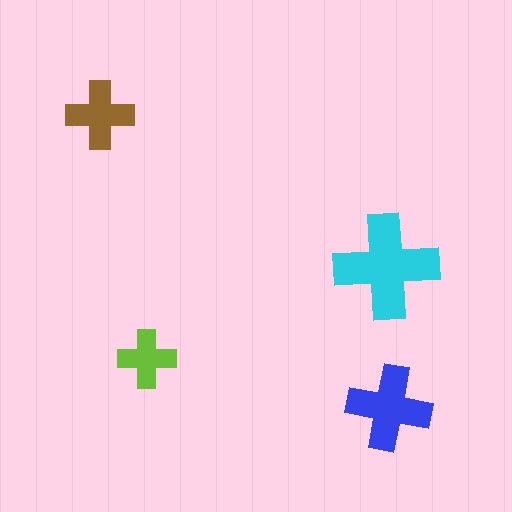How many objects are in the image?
There are 4 objects in the image.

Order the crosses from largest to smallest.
the cyan one, the blue one, the brown one, the lime one.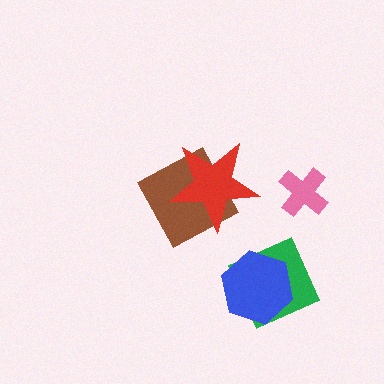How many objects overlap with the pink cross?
0 objects overlap with the pink cross.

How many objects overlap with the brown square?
1 object overlaps with the brown square.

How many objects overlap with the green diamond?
1 object overlaps with the green diamond.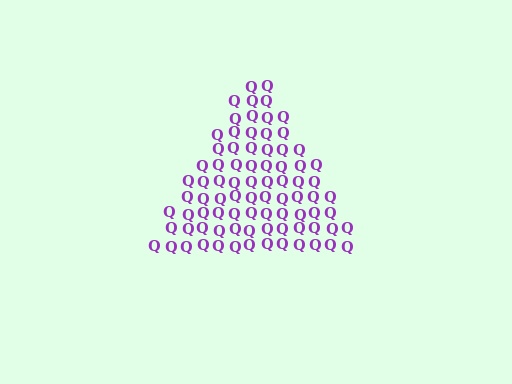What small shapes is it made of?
It is made of small letter Q's.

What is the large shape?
The large shape is a triangle.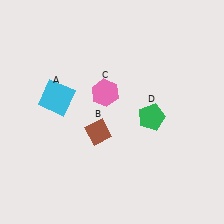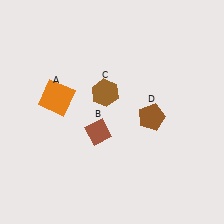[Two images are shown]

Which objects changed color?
A changed from cyan to orange. C changed from pink to brown. D changed from green to brown.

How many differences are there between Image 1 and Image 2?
There are 3 differences between the two images.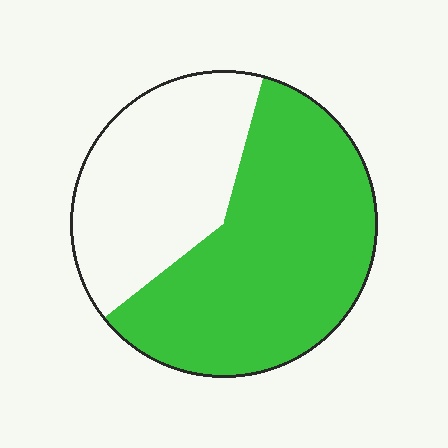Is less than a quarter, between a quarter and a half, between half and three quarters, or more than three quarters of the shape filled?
Between half and three quarters.